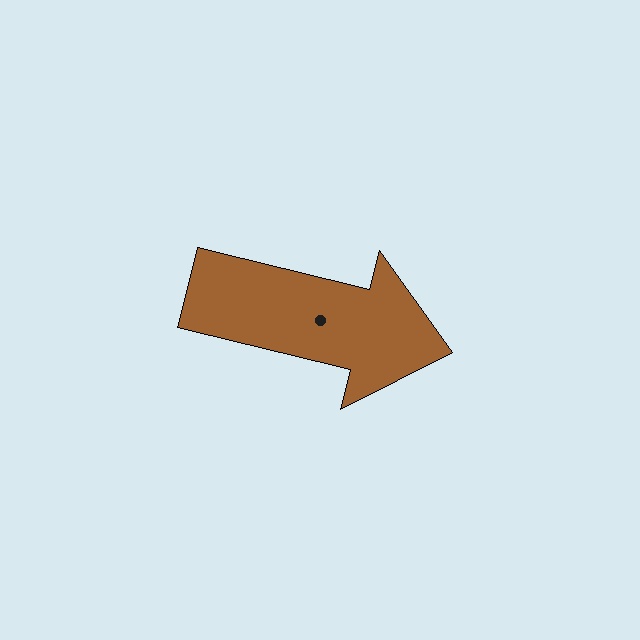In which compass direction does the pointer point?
East.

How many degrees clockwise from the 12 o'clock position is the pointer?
Approximately 104 degrees.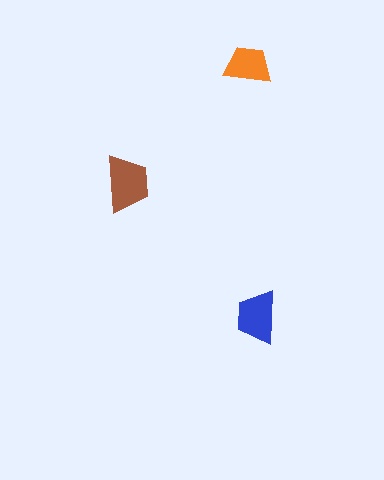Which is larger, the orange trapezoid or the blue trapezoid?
The blue one.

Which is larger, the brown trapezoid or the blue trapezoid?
The brown one.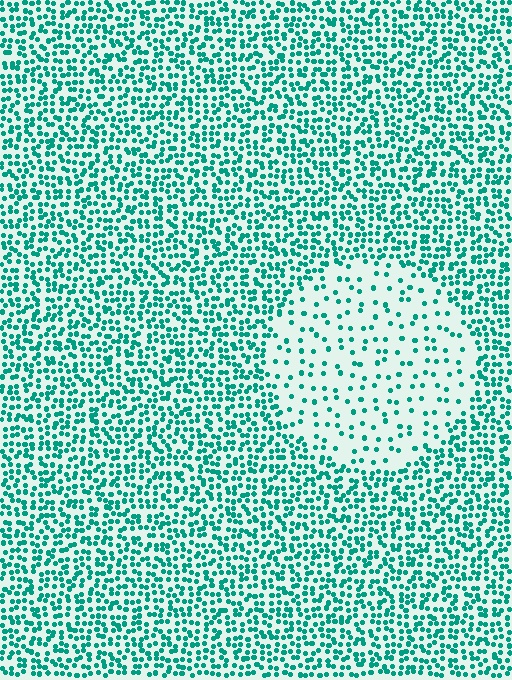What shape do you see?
I see a circle.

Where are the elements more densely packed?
The elements are more densely packed outside the circle boundary.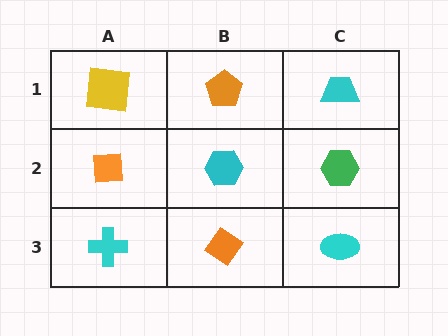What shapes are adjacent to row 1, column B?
A cyan hexagon (row 2, column B), a yellow square (row 1, column A), a cyan trapezoid (row 1, column C).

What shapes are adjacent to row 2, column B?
An orange pentagon (row 1, column B), an orange diamond (row 3, column B), an orange square (row 2, column A), a green hexagon (row 2, column C).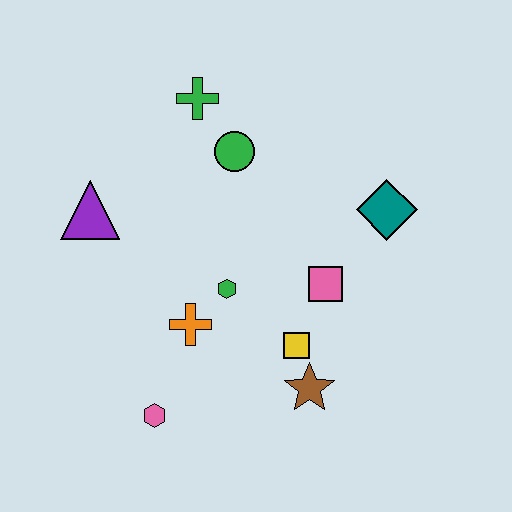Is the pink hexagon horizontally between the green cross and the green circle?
No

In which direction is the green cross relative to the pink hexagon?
The green cross is above the pink hexagon.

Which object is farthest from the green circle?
The pink hexagon is farthest from the green circle.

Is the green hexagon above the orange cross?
Yes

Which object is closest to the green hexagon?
The orange cross is closest to the green hexagon.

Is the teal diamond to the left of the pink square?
No